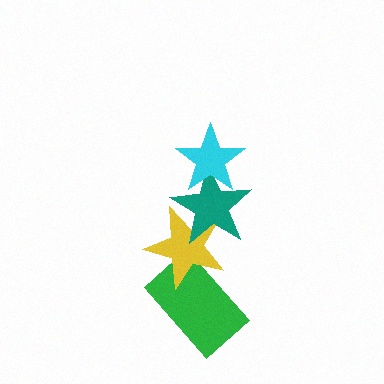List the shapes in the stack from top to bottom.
From top to bottom: the cyan star, the teal star, the yellow star, the green rectangle.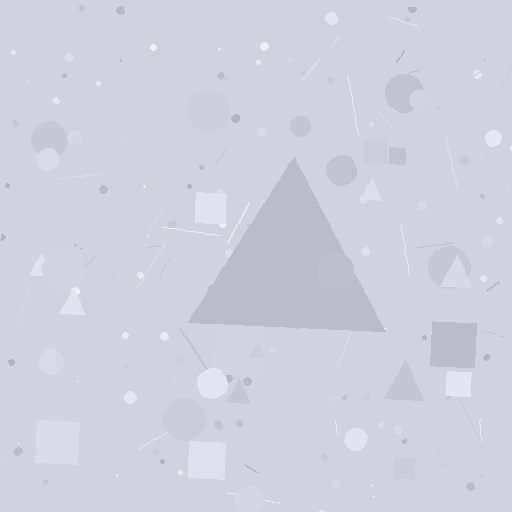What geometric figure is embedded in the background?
A triangle is embedded in the background.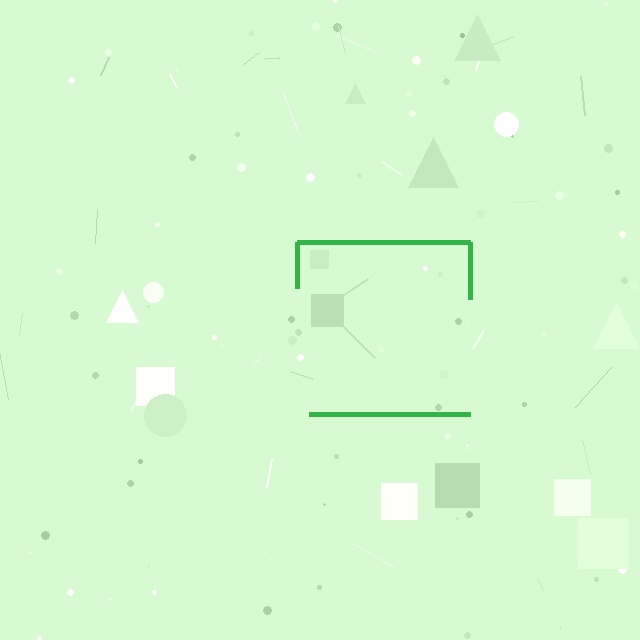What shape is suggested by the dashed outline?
The dashed outline suggests a square.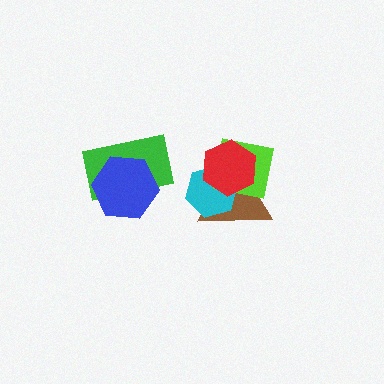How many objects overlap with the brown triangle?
3 objects overlap with the brown triangle.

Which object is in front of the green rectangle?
The blue hexagon is in front of the green rectangle.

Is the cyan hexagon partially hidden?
Yes, it is partially covered by another shape.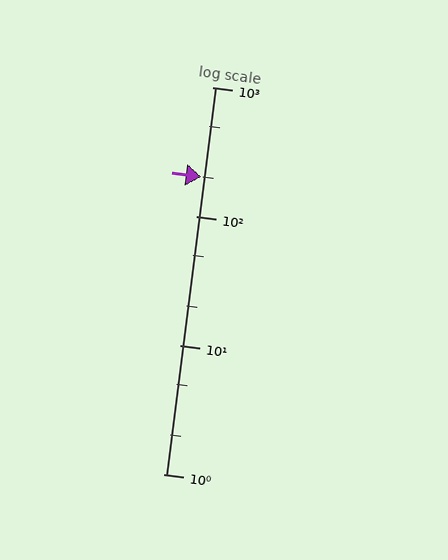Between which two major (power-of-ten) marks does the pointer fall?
The pointer is between 100 and 1000.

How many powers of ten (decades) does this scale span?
The scale spans 3 decades, from 1 to 1000.